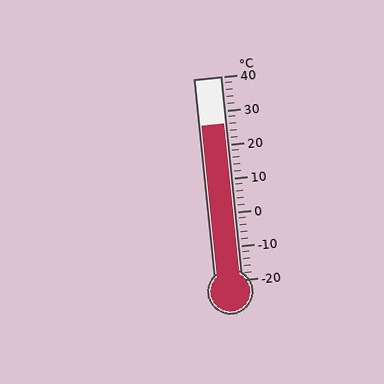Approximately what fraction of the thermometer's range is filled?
The thermometer is filled to approximately 75% of its range.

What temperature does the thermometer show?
The thermometer shows approximately 26°C.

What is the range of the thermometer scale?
The thermometer scale ranges from -20°C to 40°C.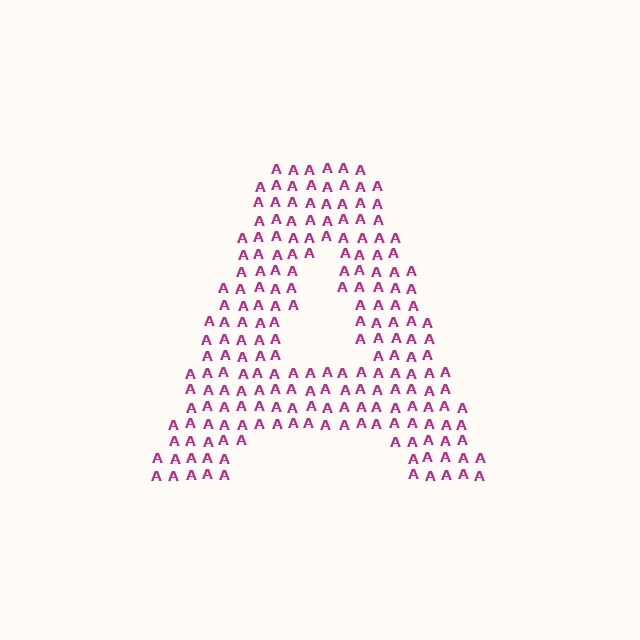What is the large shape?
The large shape is the letter A.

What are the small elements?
The small elements are letter A's.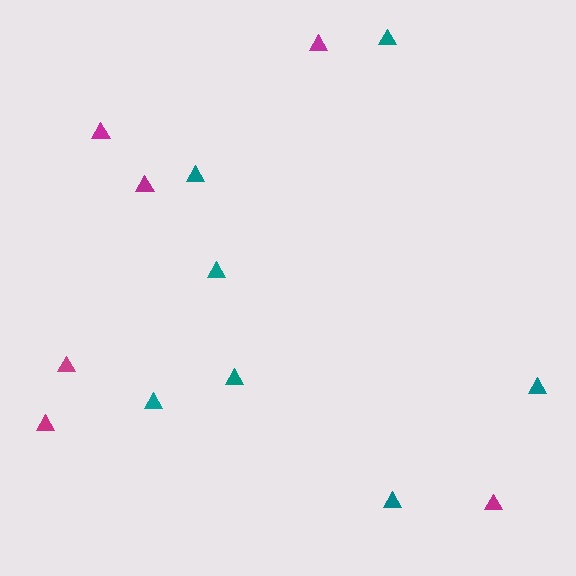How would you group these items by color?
There are 2 groups: one group of magenta triangles (6) and one group of teal triangles (7).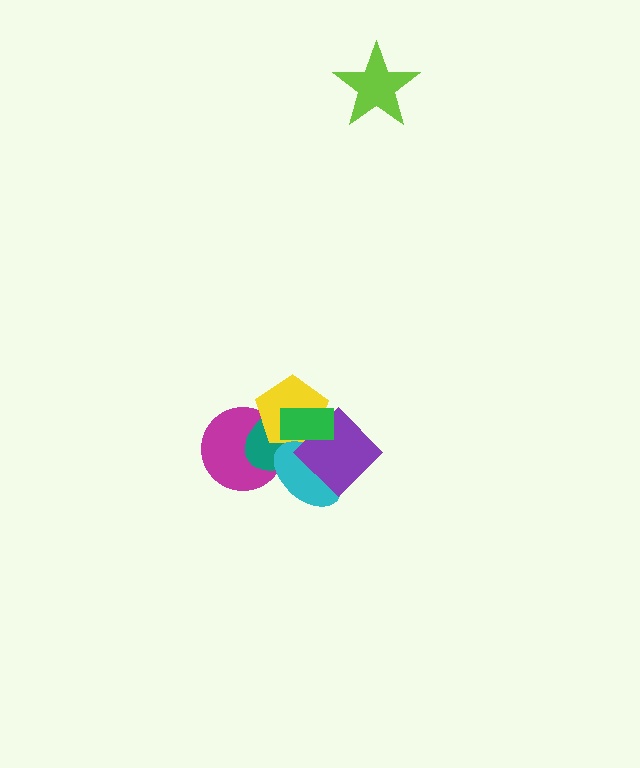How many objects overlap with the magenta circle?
3 objects overlap with the magenta circle.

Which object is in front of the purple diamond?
The green rectangle is in front of the purple diamond.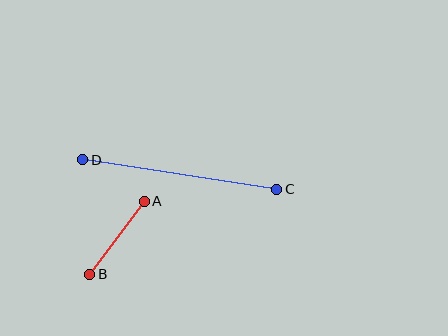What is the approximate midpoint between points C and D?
The midpoint is at approximately (180, 175) pixels.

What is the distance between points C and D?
The distance is approximately 196 pixels.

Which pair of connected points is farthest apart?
Points C and D are farthest apart.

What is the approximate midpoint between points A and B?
The midpoint is at approximately (117, 238) pixels.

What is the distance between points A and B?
The distance is approximately 91 pixels.